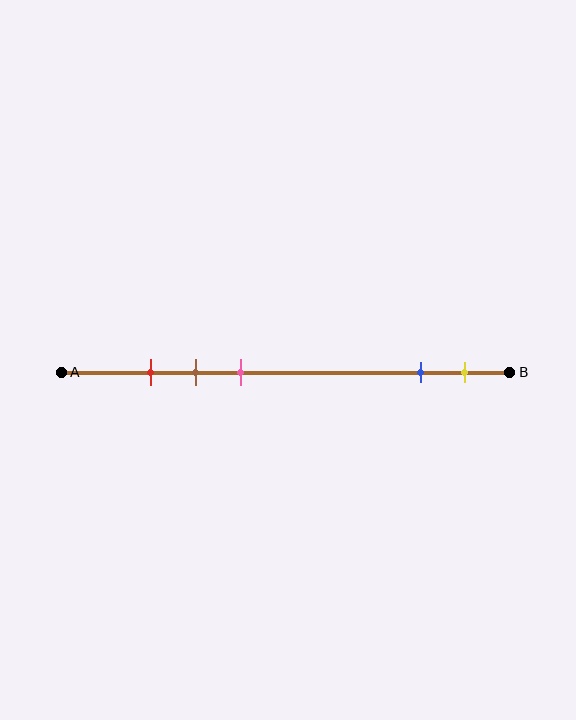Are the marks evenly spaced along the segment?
No, the marks are not evenly spaced.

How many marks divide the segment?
There are 5 marks dividing the segment.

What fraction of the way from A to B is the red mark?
The red mark is approximately 20% (0.2) of the way from A to B.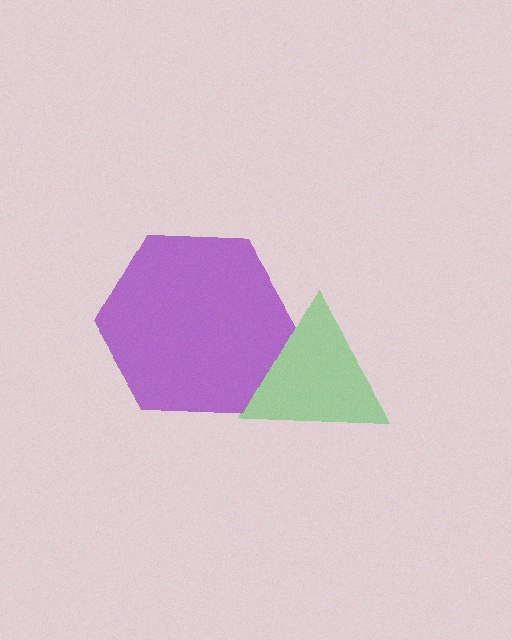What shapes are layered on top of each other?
The layered shapes are: a purple hexagon, a green triangle.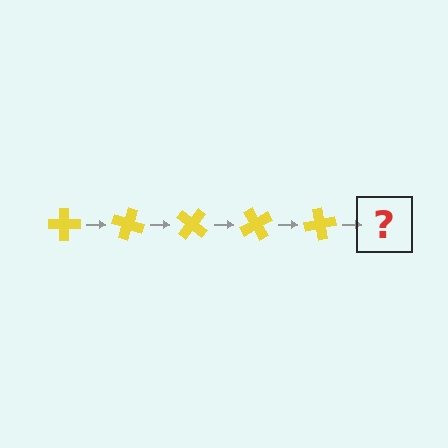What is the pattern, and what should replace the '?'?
The pattern is that the cross rotates 20 degrees each step. The '?' should be a yellow cross rotated 100 degrees.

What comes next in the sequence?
The next element should be a yellow cross rotated 100 degrees.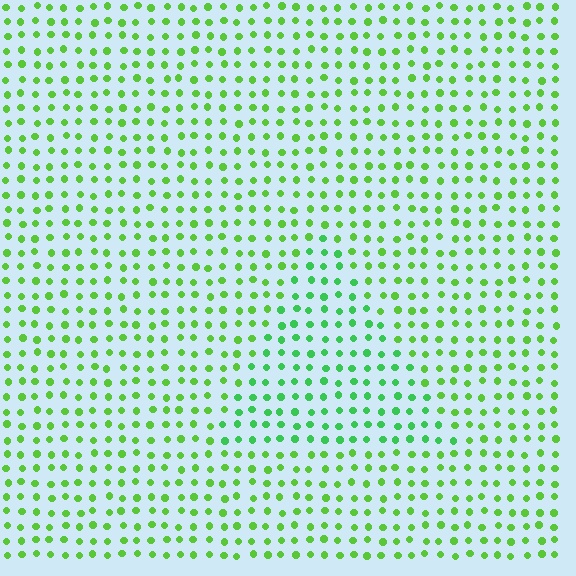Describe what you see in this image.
The image is filled with small lime elements in a uniform arrangement. A triangle-shaped region is visible where the elements are tinted to a slightly different hue, forming a subtle color boundary.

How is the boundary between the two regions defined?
The boundary is defined purely by a slight shift in hue (about 25 degrees). Spacing, size, and orientation are identical on both sides.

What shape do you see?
I see a triangle.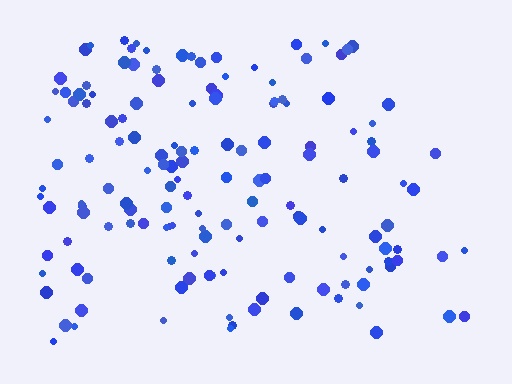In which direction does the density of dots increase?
From right to left, with the left side densest.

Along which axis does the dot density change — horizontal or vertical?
Horizontal.